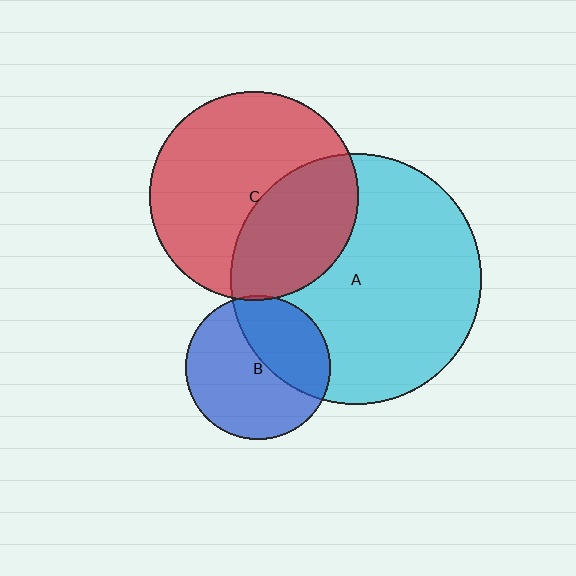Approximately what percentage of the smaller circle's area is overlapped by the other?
Approximately 40%.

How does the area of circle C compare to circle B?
Approximately 2.1 times.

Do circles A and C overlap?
Yes.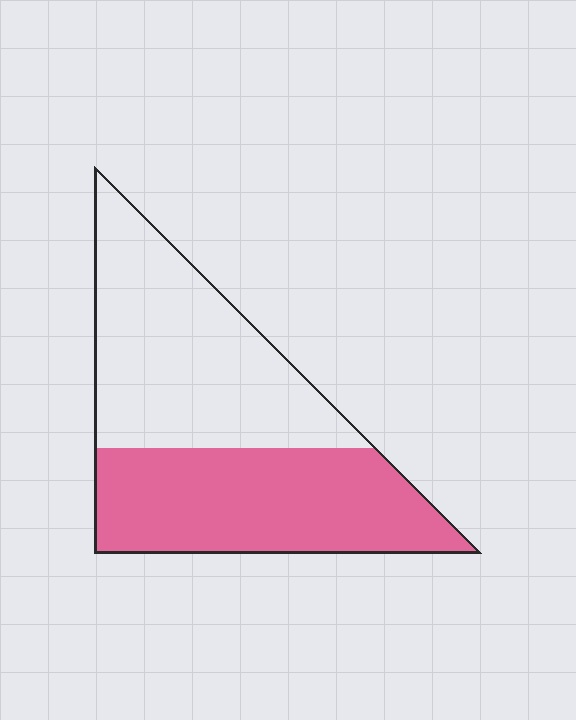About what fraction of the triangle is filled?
About one half (1/2).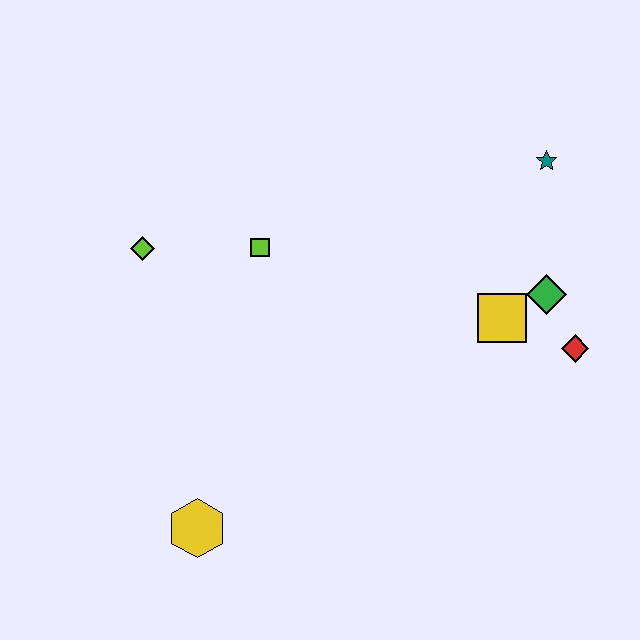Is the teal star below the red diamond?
No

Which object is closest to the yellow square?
The green diamond is closest to the yellow square.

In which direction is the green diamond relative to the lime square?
The green diamond is to the right of the lime square.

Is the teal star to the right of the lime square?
Yes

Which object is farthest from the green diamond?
The yellow hexagon is farthest from the green diamond.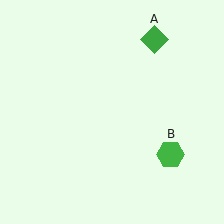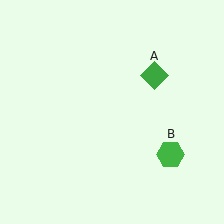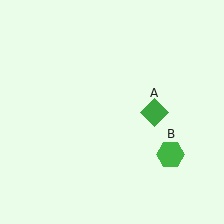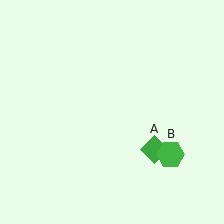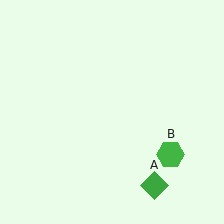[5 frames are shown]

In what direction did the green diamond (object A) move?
The green diamond (object A) moved down.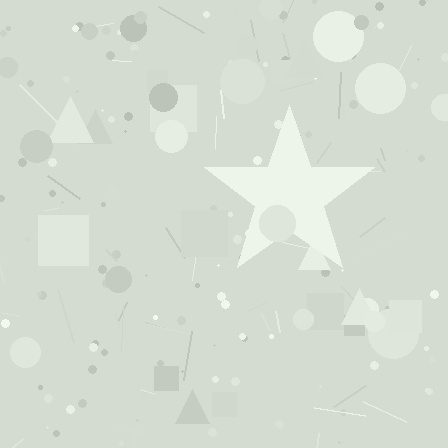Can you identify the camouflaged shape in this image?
The camouflaged shape is a star.